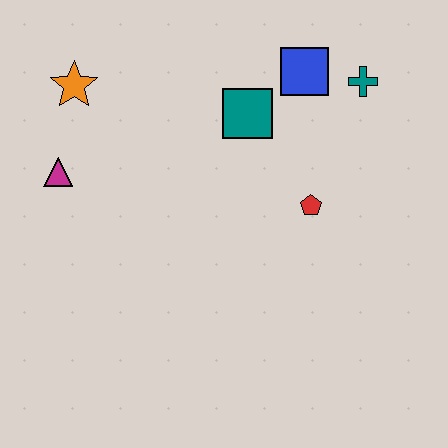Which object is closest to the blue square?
The teal cross is closest to the blue square.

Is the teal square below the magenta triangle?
No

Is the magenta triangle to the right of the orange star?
No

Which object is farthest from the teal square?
The magenta triangle is farthest from the teal square.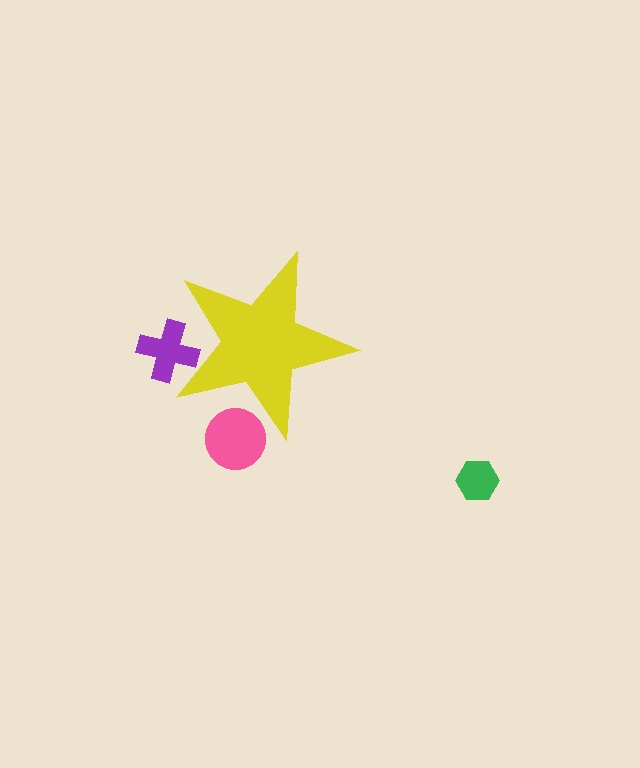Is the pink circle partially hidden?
Yes, the pink circle is partially hidden behind the yellow star.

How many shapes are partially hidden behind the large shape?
2 shapes are partially hidden.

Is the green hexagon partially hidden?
No, the green hexagon is fully visible.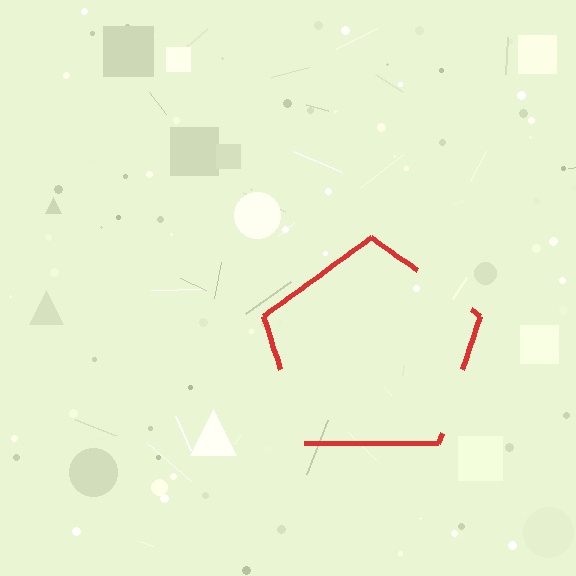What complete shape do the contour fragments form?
The contour fragments form a pentagon.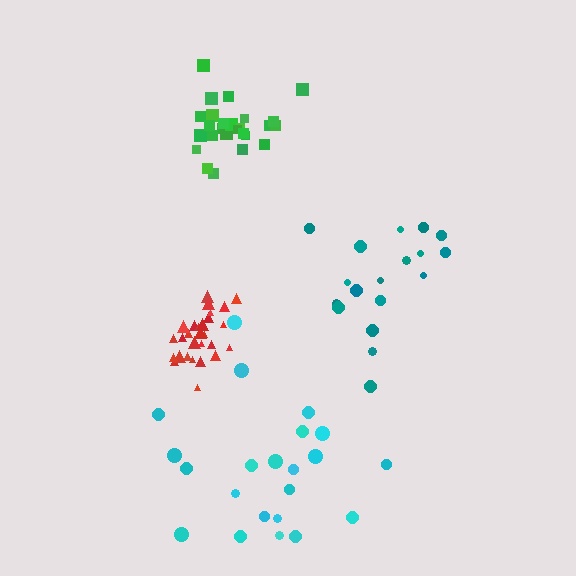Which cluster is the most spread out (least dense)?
Cyan.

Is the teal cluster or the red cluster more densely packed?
Red.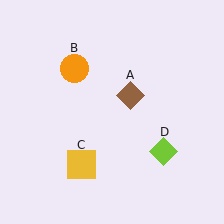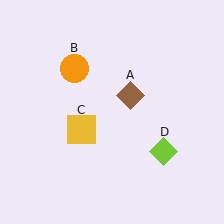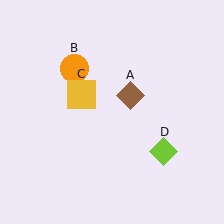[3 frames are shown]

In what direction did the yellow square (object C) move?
The yellow square (object C) moved up.